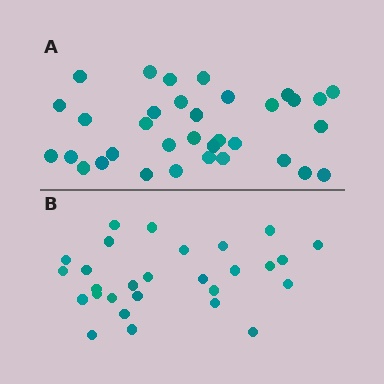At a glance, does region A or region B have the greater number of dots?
Region A (the top region) has more dots.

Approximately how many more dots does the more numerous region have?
Region A has about 6 more dots than region B.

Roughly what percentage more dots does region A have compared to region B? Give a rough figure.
About 20% more.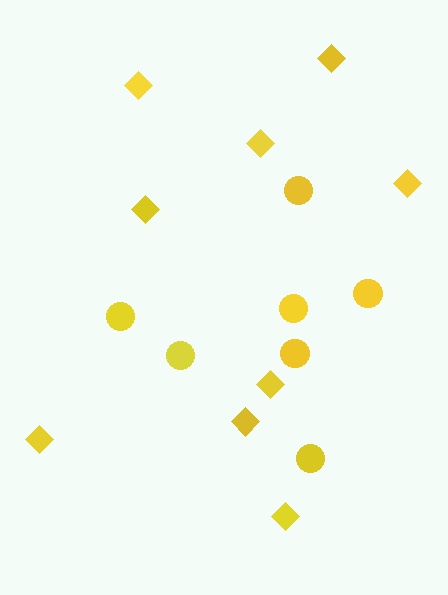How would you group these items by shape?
There are 2 groups: one group of circles (7) and one group of diamonds (9).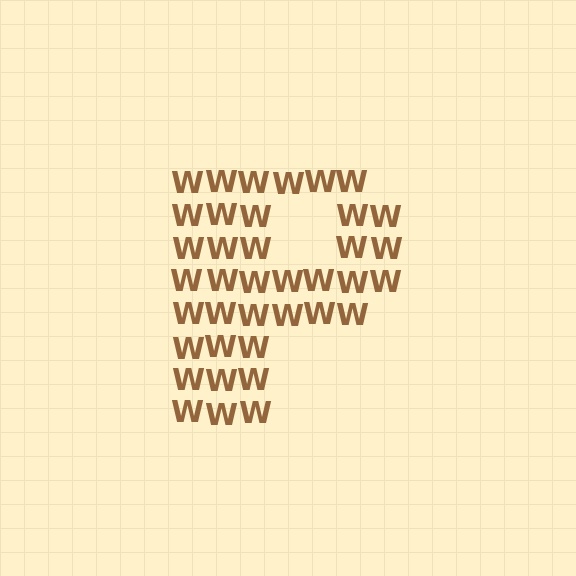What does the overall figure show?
The overall figure shows the letter P.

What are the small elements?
The small elements are letter W's.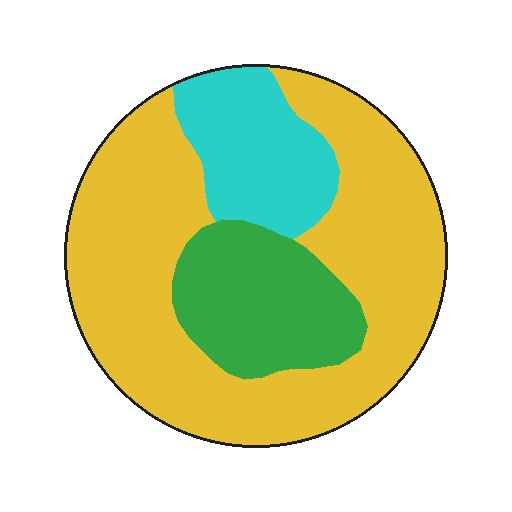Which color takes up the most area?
Yellow, at roughly 65%.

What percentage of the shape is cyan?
Cyan covers 17% of the shape.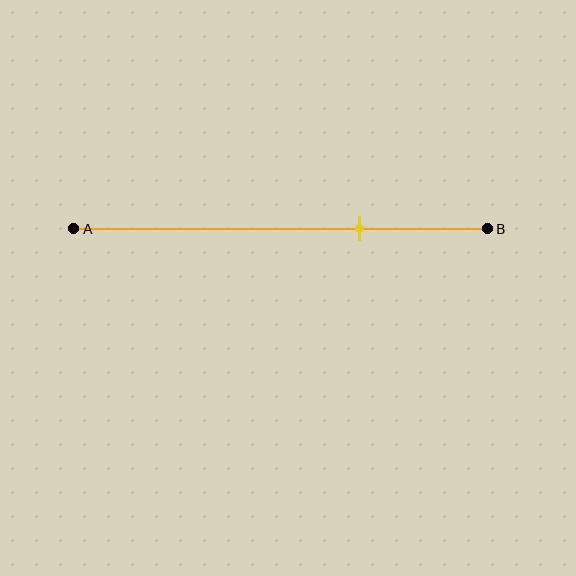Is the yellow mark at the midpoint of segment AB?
No, the mark is at about 70% from A, not at the 50% midpoint.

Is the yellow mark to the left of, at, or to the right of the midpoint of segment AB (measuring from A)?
The yellow mark is to the right of the midpoint of segment AB.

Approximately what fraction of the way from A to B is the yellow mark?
The yellow mark is approximately 70% of the way from A to B.